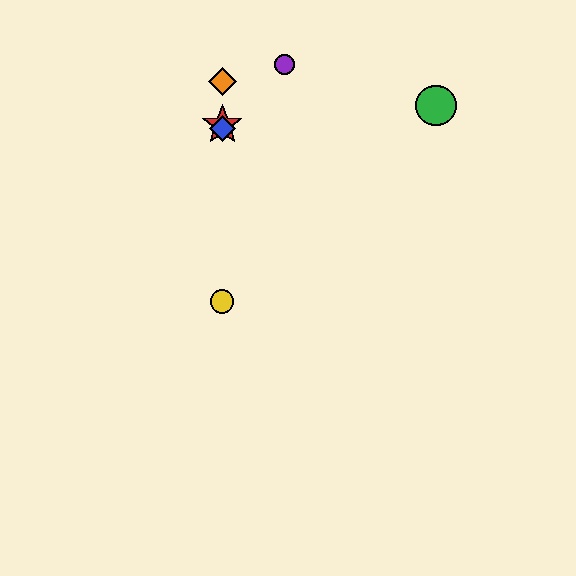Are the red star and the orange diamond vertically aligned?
Yes, both are at x≈222.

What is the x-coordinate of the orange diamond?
The orange diamond is at x≈222.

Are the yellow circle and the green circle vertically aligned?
No, the yellow circle is at x≈222 and the green circle is at x≈436.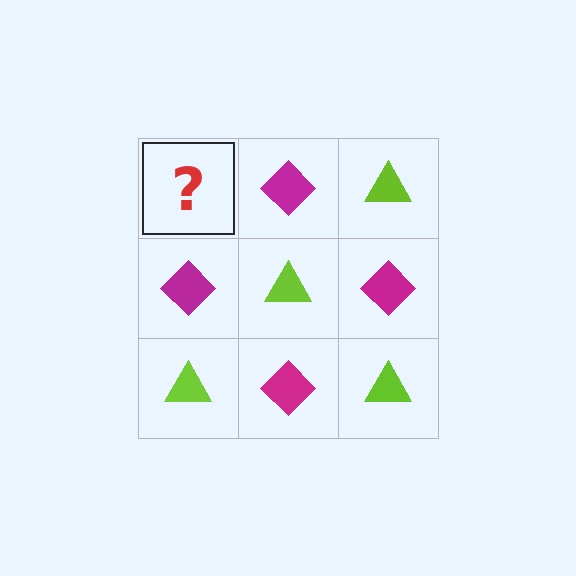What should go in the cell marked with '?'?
The missing cell should contain a lime triangle.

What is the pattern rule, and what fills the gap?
The rule is that it alternates lime triangle and magenta diamond in a checkerboard pattern. The gap should be filled with a lime triangle.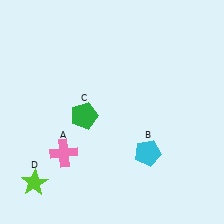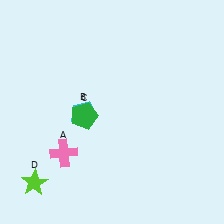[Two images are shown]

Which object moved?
The cyan pentagon (B) moved left.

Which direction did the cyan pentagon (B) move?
The cyan pentagon (B) moved left.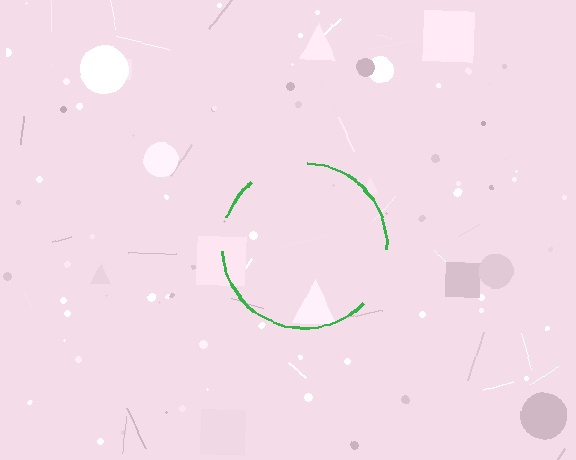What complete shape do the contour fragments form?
The contour fragments form a circle.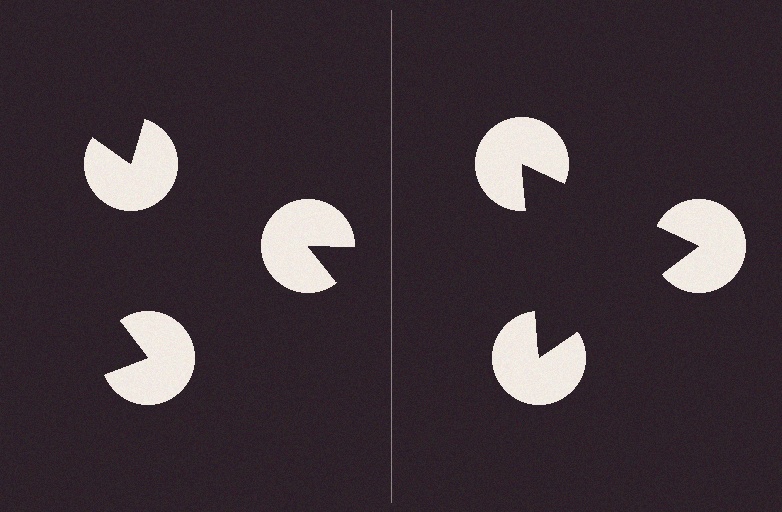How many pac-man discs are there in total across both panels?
6 — 3 on each side.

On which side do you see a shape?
An illusory triangle appears on the right side. On the left side the wedge cuts are rotated, so no coherent shape forms.